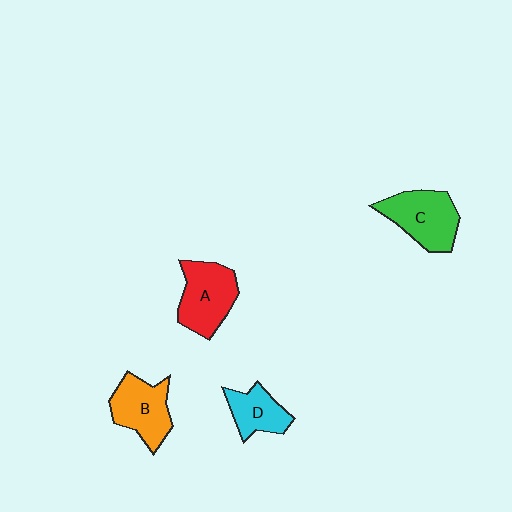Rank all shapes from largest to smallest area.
From largest to smallest: C (green), A (red), B (orange), D (cyan).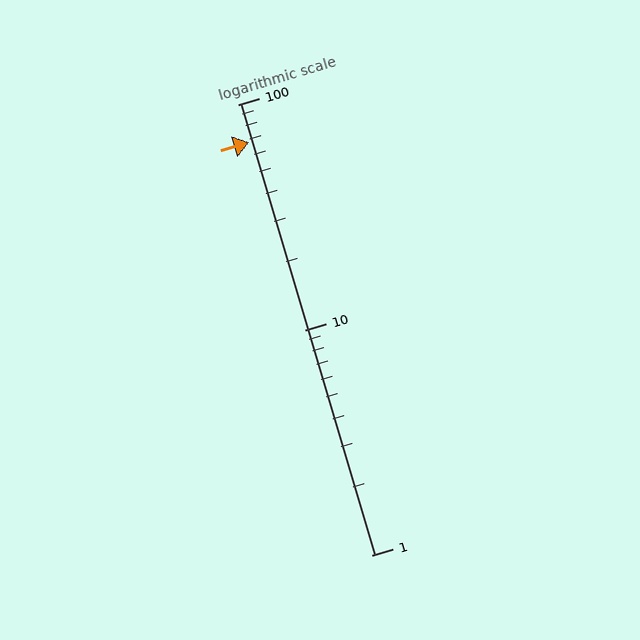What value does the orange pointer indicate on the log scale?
The pointer indicates approximately 68.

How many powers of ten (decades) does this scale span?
The scale spans 2 decades, from 1 to 100.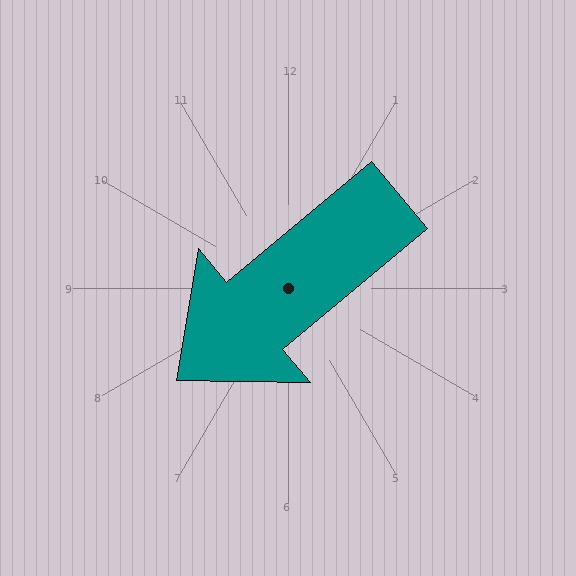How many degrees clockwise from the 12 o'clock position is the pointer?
Approximately 230 degrees.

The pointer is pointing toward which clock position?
Roughly 8 o'clock.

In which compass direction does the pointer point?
Southwest.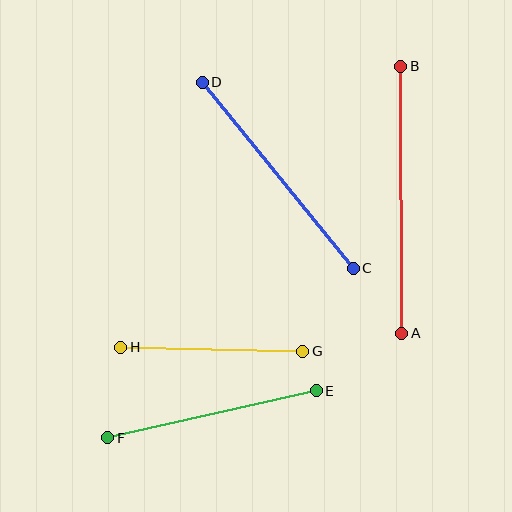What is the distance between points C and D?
The distance is approximately 239 pixels.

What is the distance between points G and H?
The distance is approximately 182 pixels.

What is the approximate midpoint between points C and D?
The midpoint is at approximately (278, 175) pixels.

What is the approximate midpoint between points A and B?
The midpoint is at approximately (401, 200) pixels.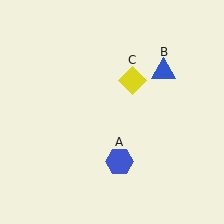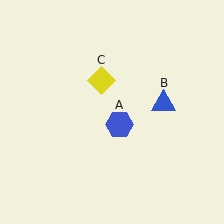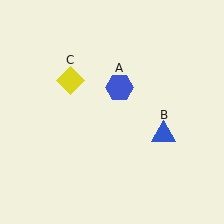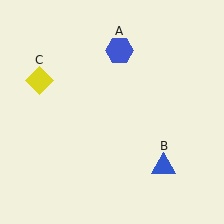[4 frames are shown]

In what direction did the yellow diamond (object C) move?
The yellow diamond (object C) moved left.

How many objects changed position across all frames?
3 objects changed position: blue hexagon (object A), blue triangle (object B), yellow diamond (object C).